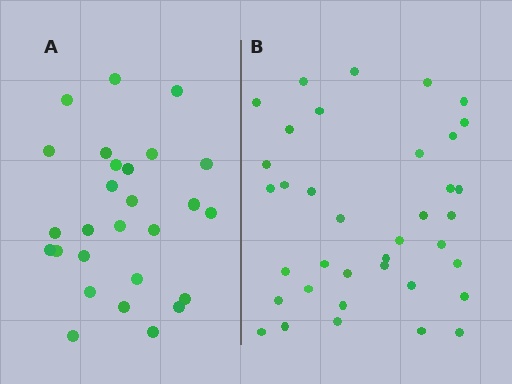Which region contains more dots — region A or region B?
Region B (the right region) has more dots.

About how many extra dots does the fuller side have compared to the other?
Region B has roughly 10 or so more dots than region A.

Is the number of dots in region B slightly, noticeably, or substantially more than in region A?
Region B has noticeably more, but not dramatically so. The ratio is roughly 1.4 to 1.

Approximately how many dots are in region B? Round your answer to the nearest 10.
About 40 dots. (The exact count is 37, which rounds to 40.)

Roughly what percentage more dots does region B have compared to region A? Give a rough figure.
About 35% more.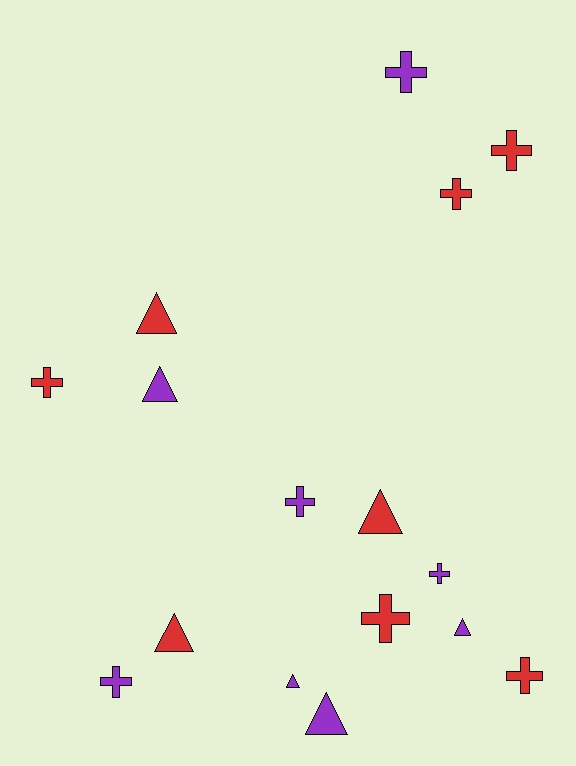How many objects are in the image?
There are 16 objects.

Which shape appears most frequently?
Cross, with 9 objects.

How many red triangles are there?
There are 3 red triangles.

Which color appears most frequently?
Purple, with 8 objects.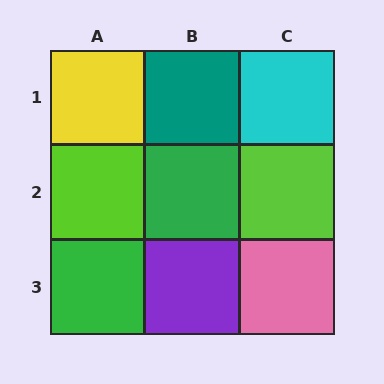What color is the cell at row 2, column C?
Lime.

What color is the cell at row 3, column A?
Green.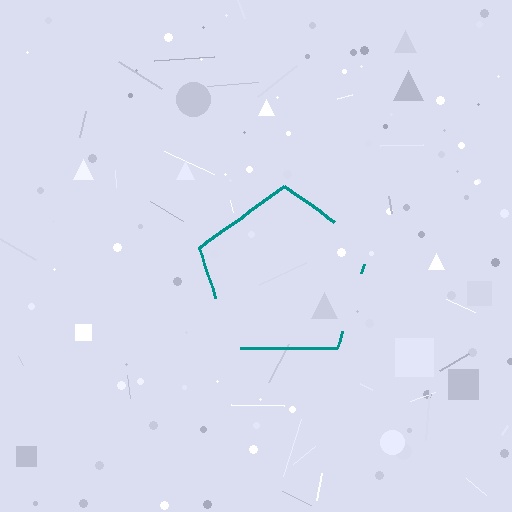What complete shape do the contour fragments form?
The contour fragments form a pentagon.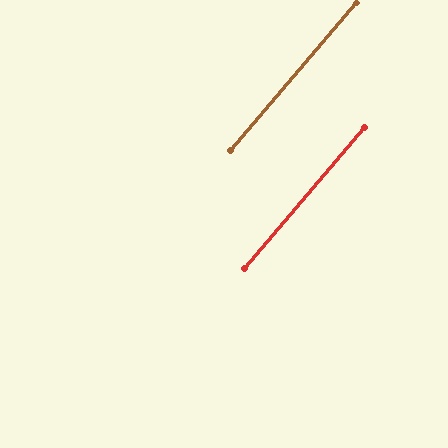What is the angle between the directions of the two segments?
Approximately 0 degrees.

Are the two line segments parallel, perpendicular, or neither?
Parallel — their directions differ by only 0.2°.